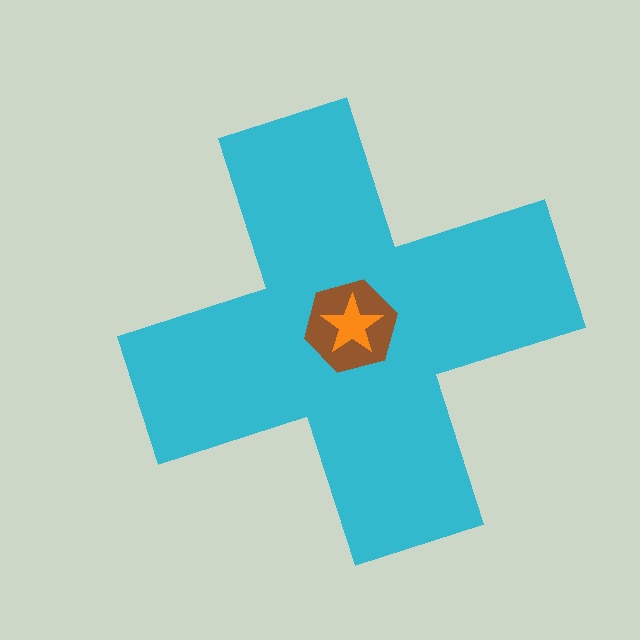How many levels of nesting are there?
3.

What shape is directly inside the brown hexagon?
The orange star.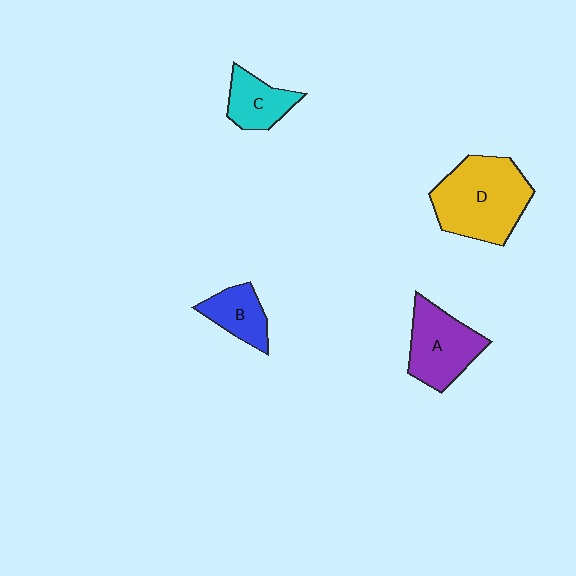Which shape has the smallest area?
Shape B (blue).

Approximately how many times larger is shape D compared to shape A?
Approximately 1.4 times.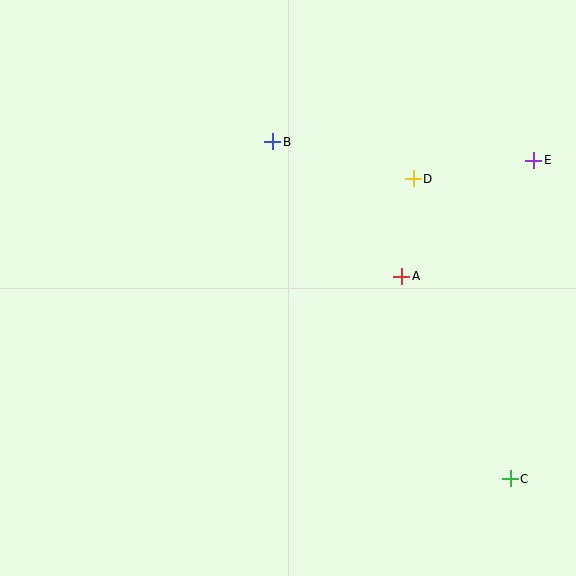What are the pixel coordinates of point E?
Point E is at (534, 160).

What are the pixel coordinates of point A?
Point A is at (402, 276).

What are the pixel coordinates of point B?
Point B is at (273, 142).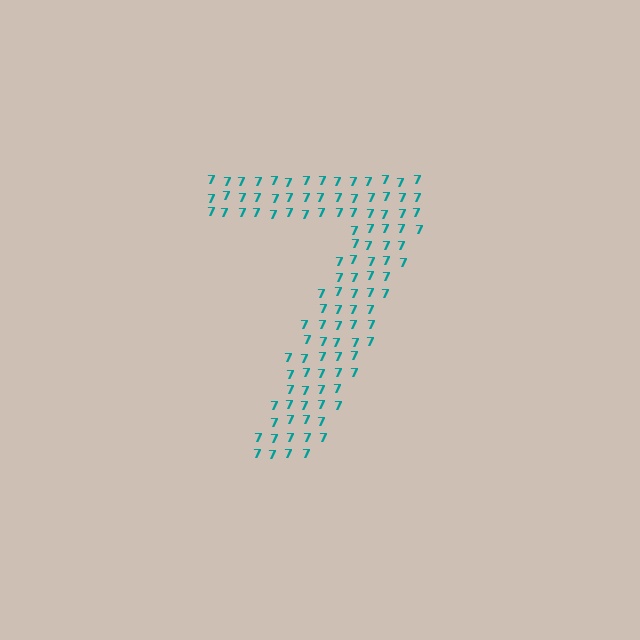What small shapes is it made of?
It is made of small digit 7's.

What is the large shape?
The large shape is the digit 7.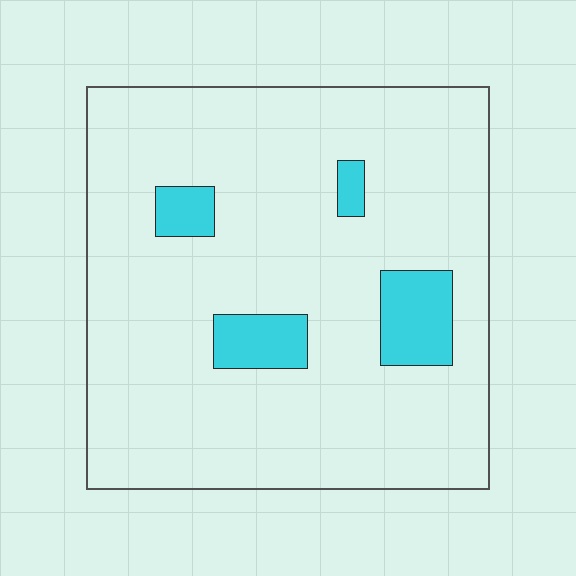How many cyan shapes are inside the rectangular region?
4.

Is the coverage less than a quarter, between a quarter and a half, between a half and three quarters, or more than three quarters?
Less than a quarter.